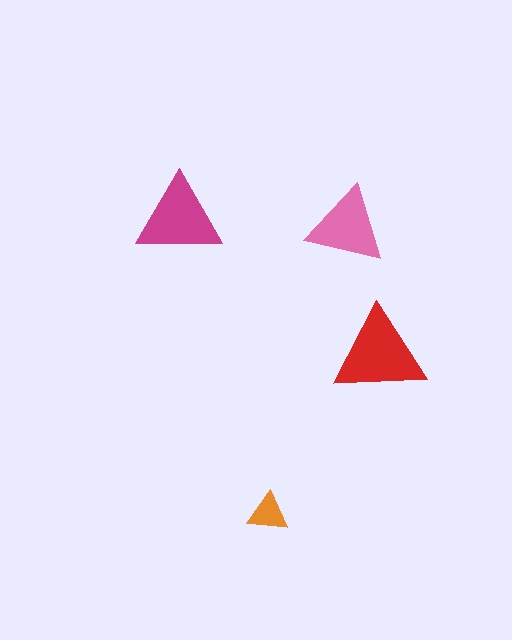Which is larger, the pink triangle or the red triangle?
The red one.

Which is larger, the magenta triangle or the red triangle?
The red one.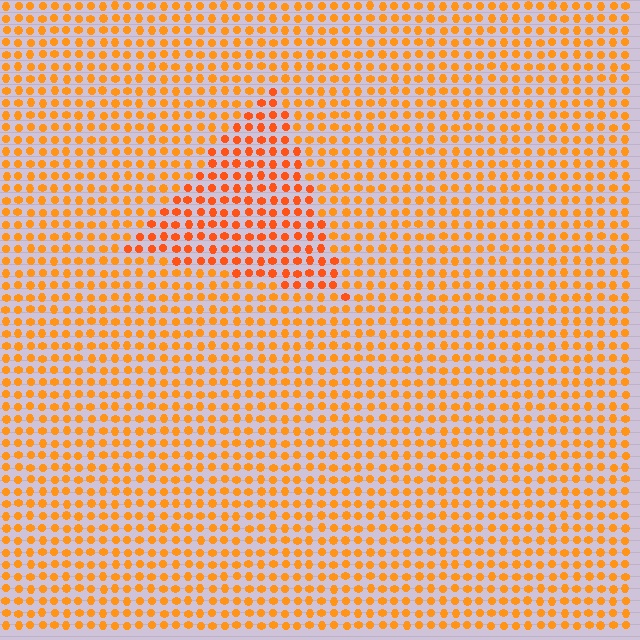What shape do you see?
I see a triangle.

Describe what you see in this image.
The image is filled with small orange elements in a uniform arrangement. A triangle-shaped region is visible where the elements are tinted to a slightly different hue, forming a subtle color boundary.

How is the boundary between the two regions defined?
The boundary is defined purely by a slight shift in hue (about 17 degrees). Spacing, size, and orientation are identical on both sides.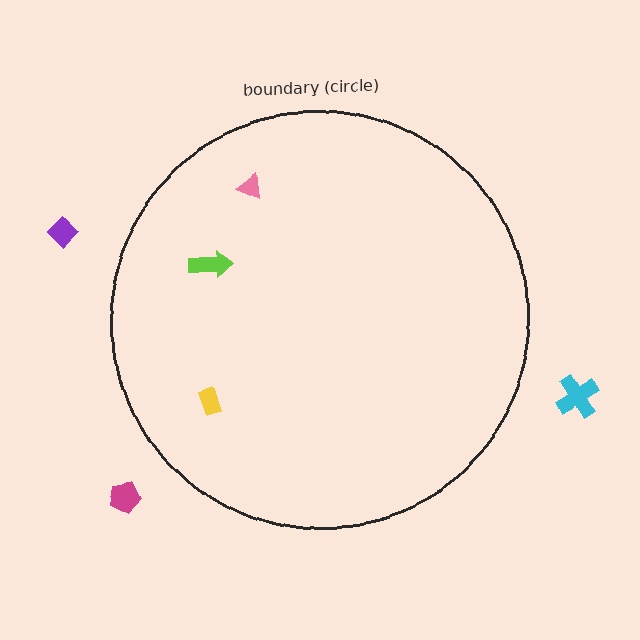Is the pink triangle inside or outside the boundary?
Inside.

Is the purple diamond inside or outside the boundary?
Outside.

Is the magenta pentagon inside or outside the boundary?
Outside.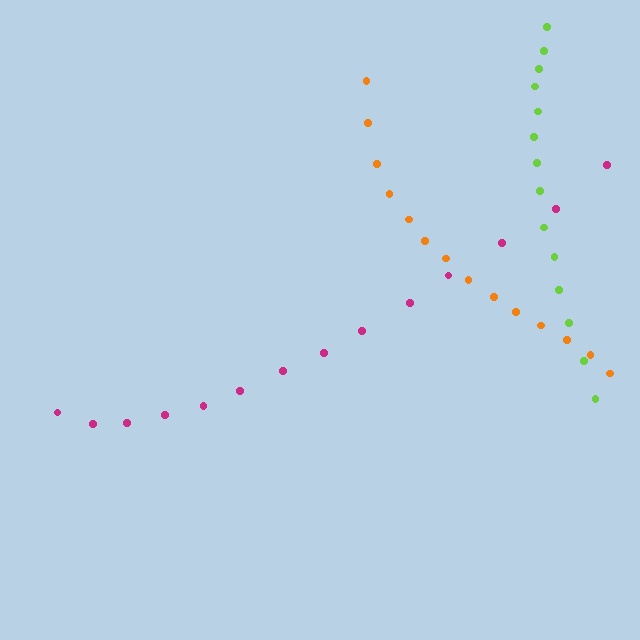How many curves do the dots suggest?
There are 3 distinct paths.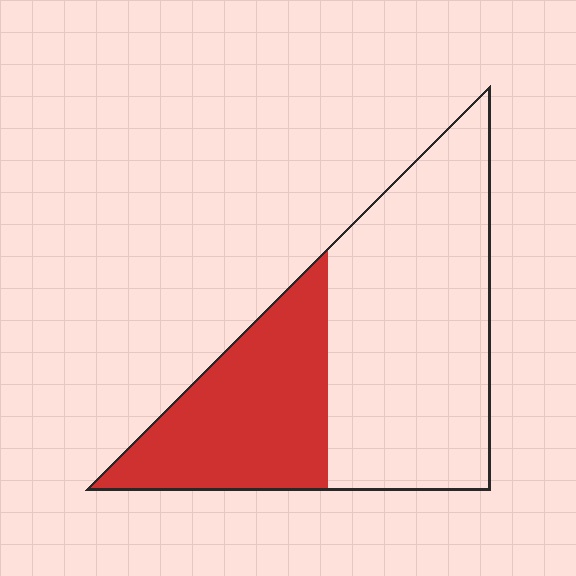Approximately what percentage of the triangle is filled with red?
Approximately 35%.